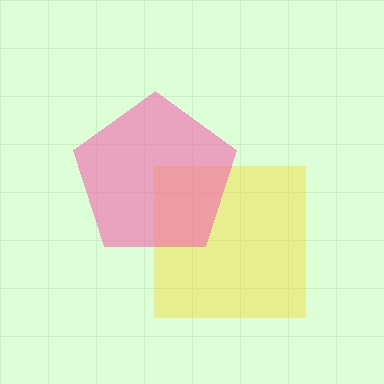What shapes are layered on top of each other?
The layered shapes are: a yellow square, a pink pentagon.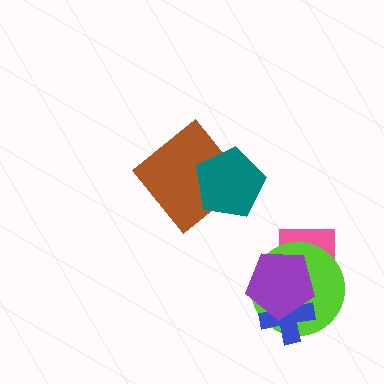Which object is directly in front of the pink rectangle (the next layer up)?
The lime circle is directly in front of the pink rectangle.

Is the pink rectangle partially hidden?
Yes, it is partially covered by another shape.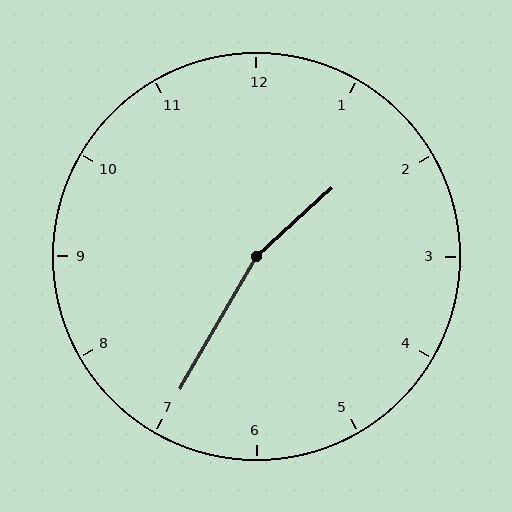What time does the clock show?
1:35.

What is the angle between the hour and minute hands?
Approximately 162 degrees.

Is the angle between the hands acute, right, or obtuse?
It is obtuse.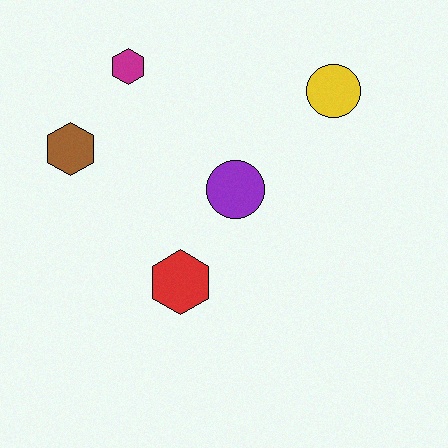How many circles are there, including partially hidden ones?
There are 2 circles.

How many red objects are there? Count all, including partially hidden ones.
There is 1 red object.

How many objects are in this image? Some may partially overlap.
There are 5 objects.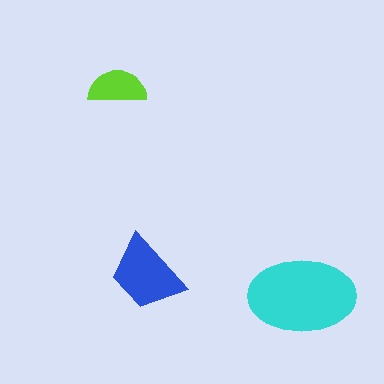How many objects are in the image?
There are 3 objects in the image.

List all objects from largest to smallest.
The cyan ellipse, the blue trapezoid, the lime semicircle.